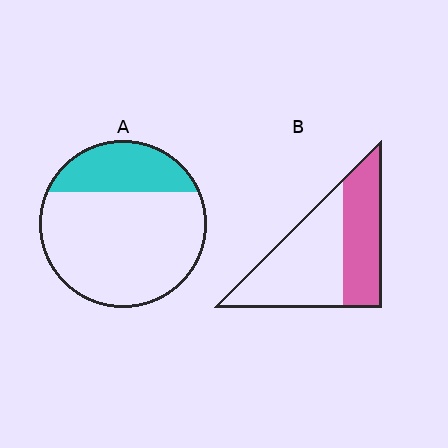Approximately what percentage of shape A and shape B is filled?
A is approximately 25% and B is approximately 40%.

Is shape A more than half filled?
No.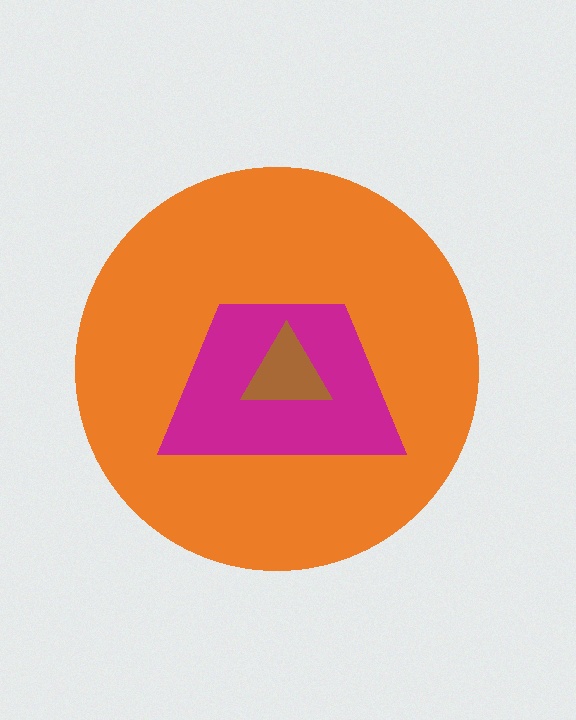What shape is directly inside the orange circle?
The magenta trapezoid.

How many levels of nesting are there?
3.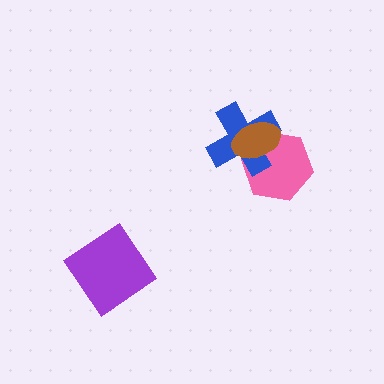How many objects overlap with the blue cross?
2 objects overlap with the blue cross.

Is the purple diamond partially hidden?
No, no other shape covers it.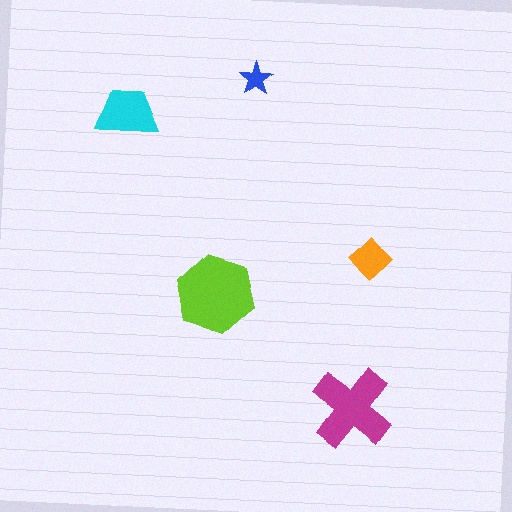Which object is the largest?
The lime hexagon.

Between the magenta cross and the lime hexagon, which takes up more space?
The lime hexagon.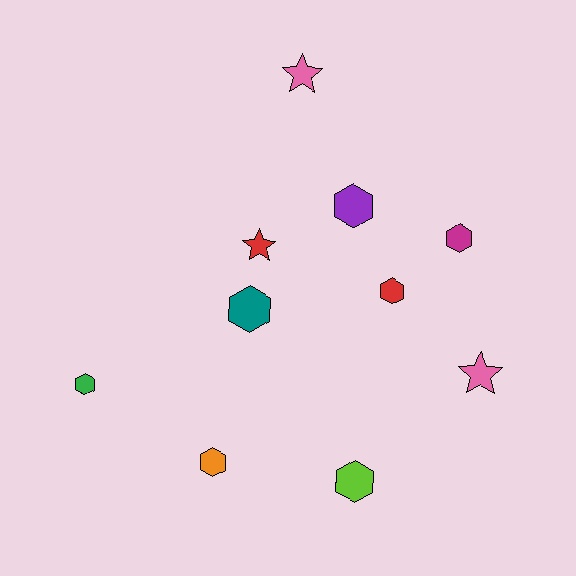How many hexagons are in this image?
There are 7 hexagons.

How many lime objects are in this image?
There is 1 lime object.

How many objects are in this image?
There are 10 objects.